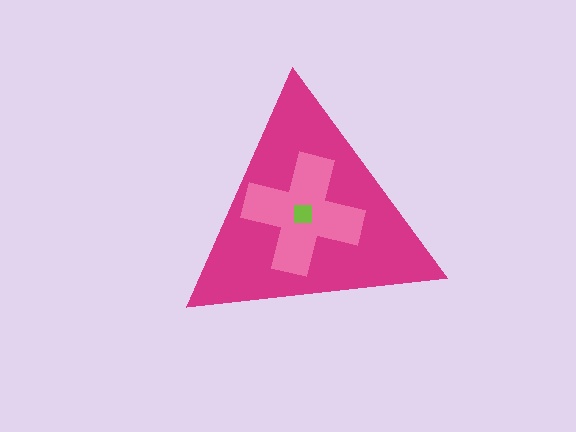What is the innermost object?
The lime square.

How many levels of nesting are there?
3.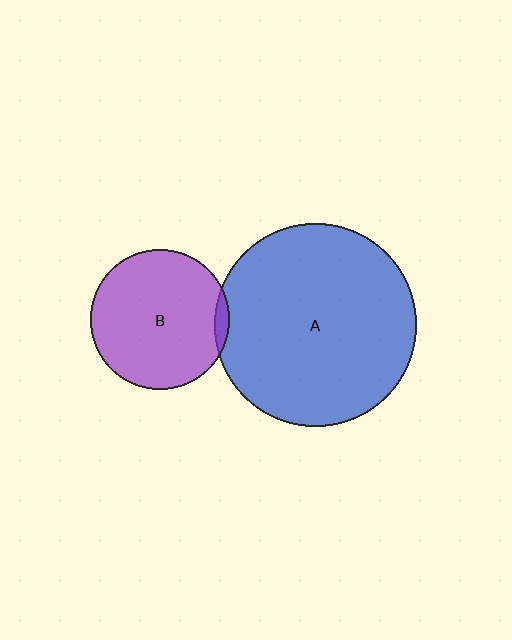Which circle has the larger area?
Circle A (blue).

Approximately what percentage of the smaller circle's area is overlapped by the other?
Approximately 5%.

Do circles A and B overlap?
Yes.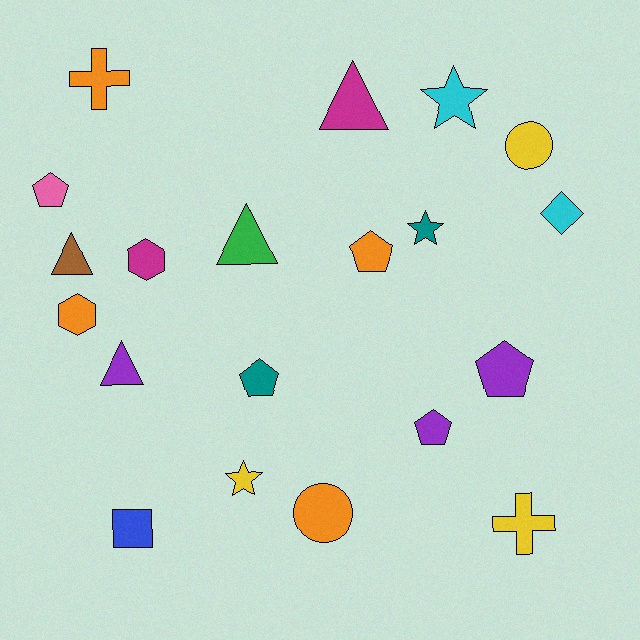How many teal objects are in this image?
There are 2 teal objects.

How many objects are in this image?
There are 20 objects.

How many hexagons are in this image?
There are 2 hexagons.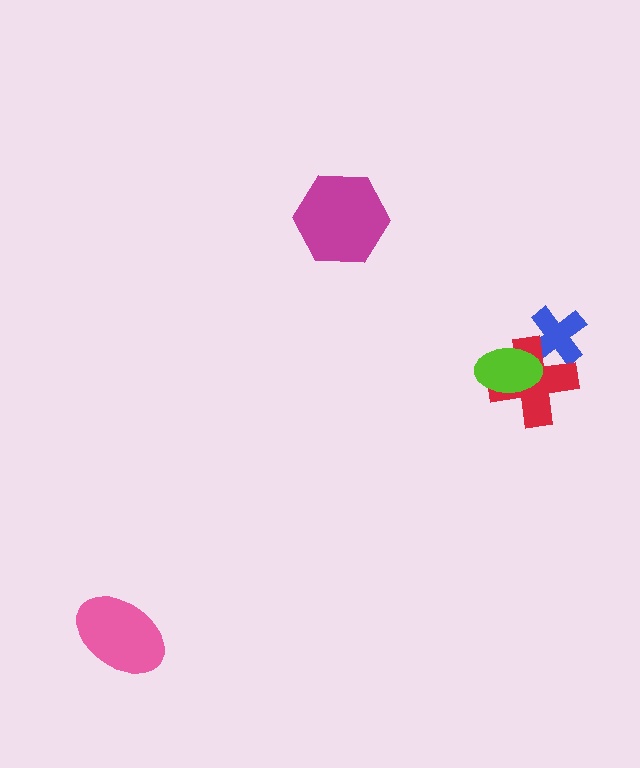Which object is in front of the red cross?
The lime ellipse is in front of the red cross.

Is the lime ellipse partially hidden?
No, no other shape covers it.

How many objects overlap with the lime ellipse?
1 object overlaps with the lime ellipse.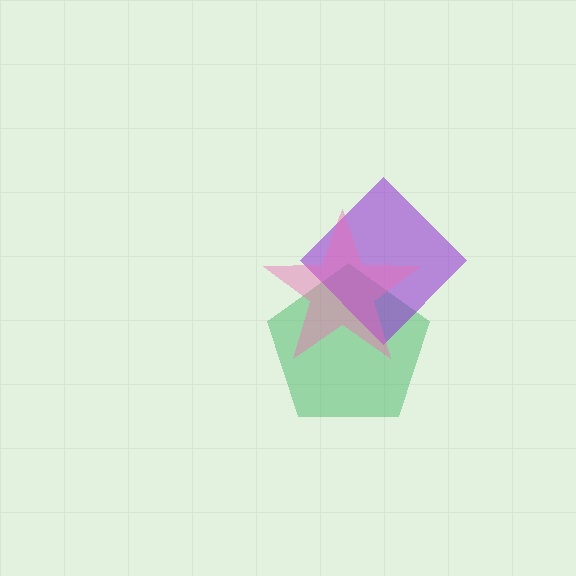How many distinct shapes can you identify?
There are 3 distinct shapes: a green pentagon, a purple diamond, a pink star.